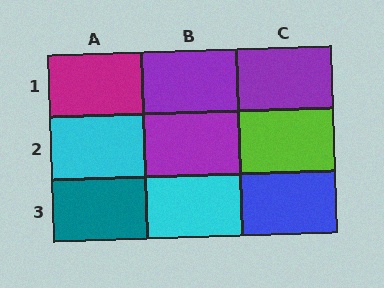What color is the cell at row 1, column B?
Purple.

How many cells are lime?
1 cell is lime.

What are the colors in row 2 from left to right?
Cyan, purple, lime.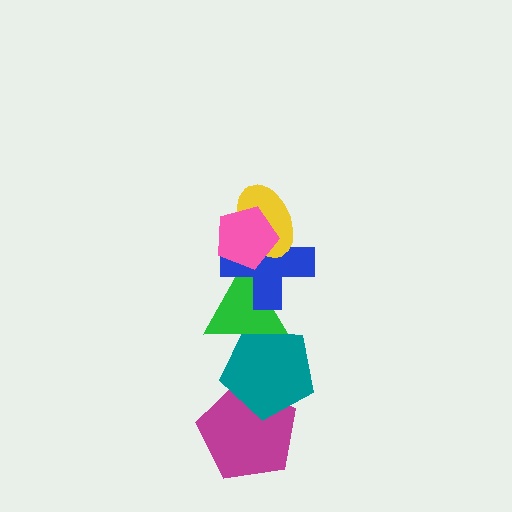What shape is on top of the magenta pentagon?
The teal pentagon is on top of the magenta pentagon.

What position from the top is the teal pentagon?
The teal pentagon is 5th from the top.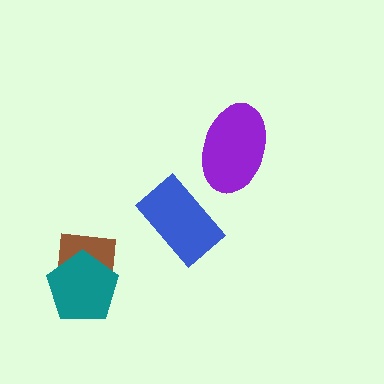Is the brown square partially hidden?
Yes, it is partially covered by another shape.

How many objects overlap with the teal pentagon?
1 object overlaps with the teal pentagon.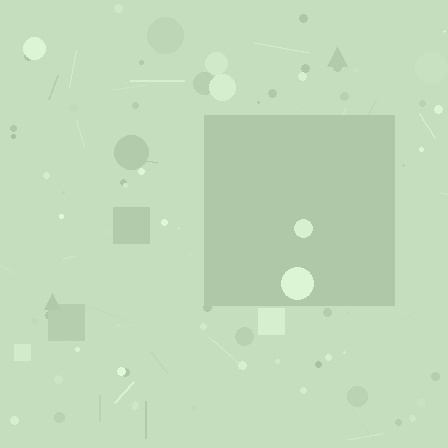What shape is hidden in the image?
A square is hidden in the image.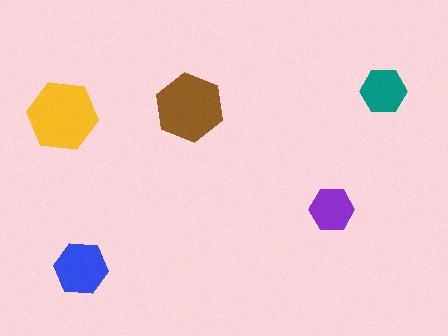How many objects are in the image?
There are 5 objects in the image.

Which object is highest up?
The teal hexagon is topmost.